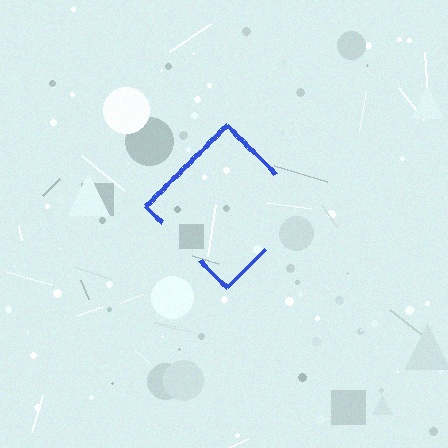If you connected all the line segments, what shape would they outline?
They would outline a diamond.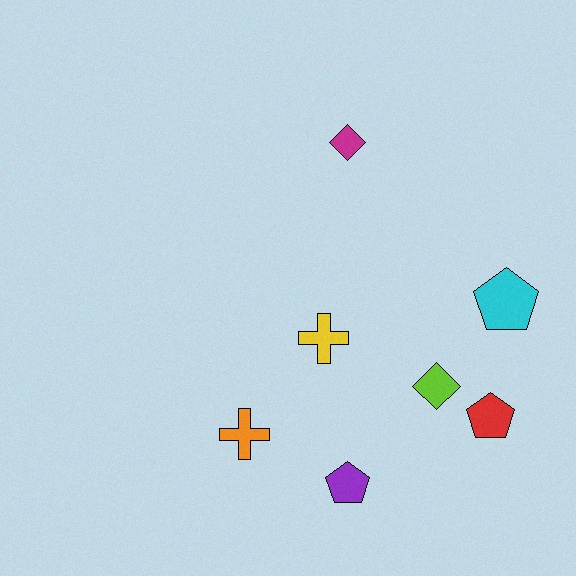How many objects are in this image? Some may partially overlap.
There are 7 objects.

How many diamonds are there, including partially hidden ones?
There are 2 diamonds.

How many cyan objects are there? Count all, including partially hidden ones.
There is 1 cyan object.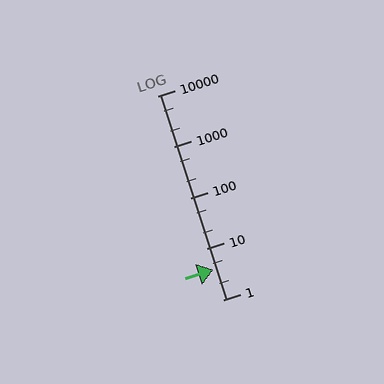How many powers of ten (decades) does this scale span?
The scale spans 4 decades, from 1 to 10000.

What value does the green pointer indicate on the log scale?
The pointer indicates approximately 3.8.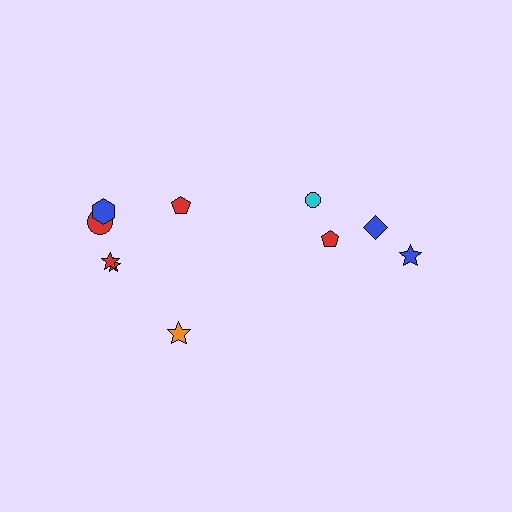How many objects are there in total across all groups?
There are 10 objects.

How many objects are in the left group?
There are 6 objects.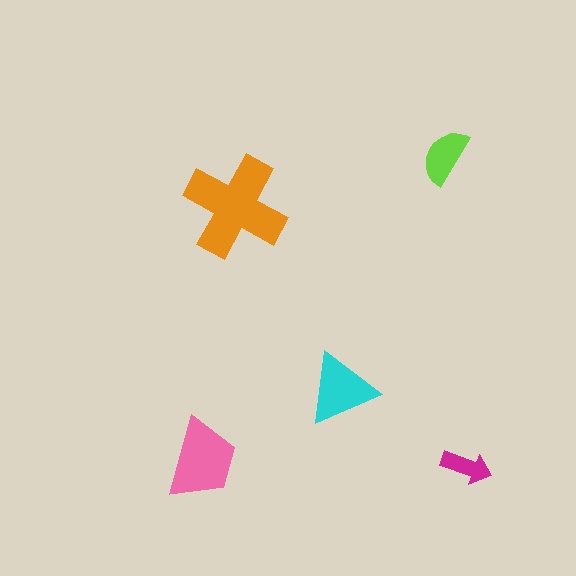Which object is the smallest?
The magenta arrow.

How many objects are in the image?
There are 5 objects in the image.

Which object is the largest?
The orange cross.